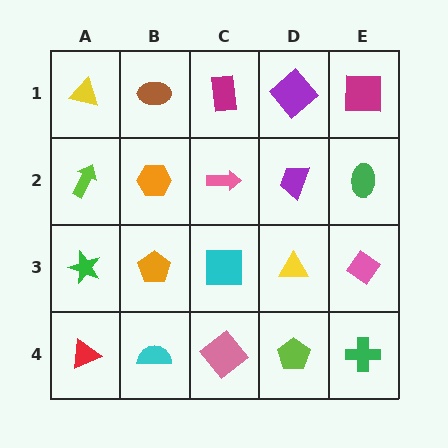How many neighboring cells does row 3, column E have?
3.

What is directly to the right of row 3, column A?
An orange pentagon.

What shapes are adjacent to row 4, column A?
A green star (row 3, column A), a cyan semicircle (row 4, column B).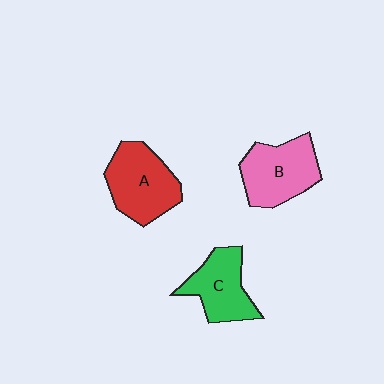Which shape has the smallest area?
Shape C (green).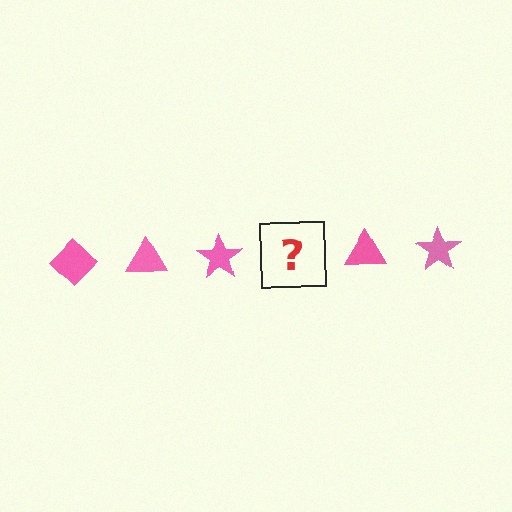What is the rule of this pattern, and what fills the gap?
The rule is that the pattern cycles through diamond, triangle, star shapes in pink. The gap should be filled with a pink diamond.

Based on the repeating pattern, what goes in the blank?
The blank should be a pink diamond.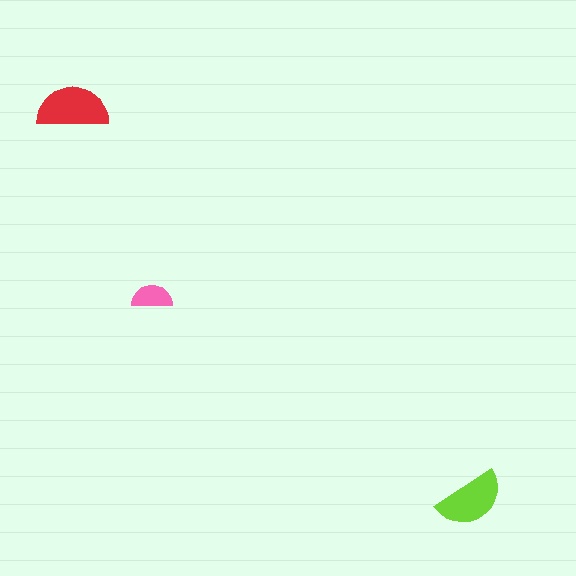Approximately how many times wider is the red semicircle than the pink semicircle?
About 2 times wider.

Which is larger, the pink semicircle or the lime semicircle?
The lime one.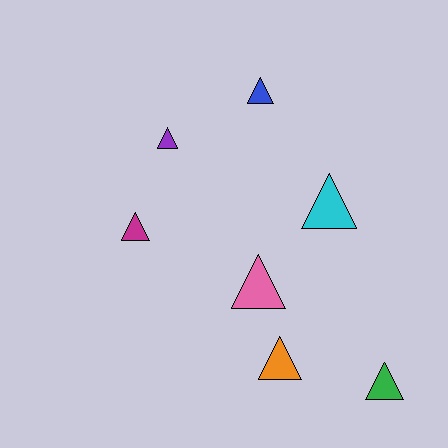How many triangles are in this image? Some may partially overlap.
There are 7 triangles.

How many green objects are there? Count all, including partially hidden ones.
There is 1 green object.